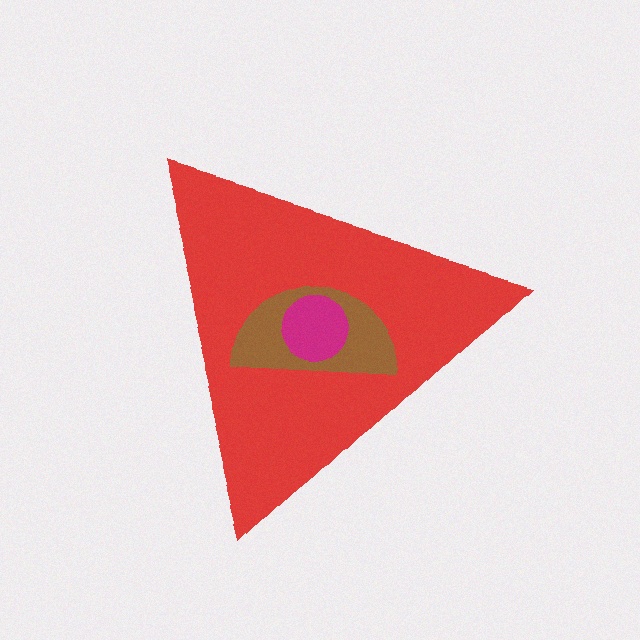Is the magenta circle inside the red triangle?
Yes.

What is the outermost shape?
The red triangle.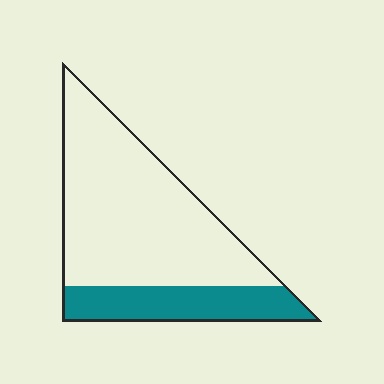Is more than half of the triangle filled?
No.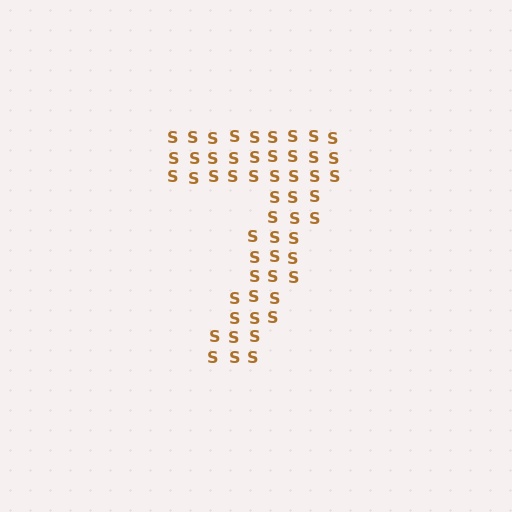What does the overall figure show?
The overall figure shows the digit 7.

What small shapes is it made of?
It is made of small letter S's.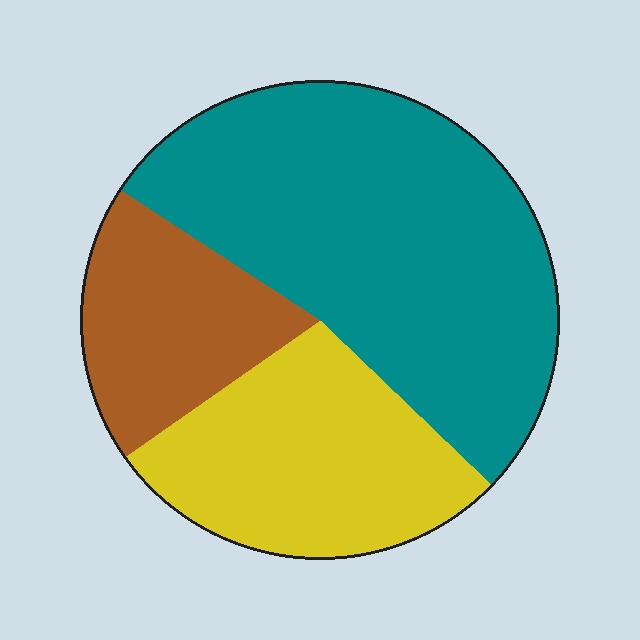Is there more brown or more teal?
Teal.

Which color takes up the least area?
Brown, at roughly 20%.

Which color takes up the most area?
Teal, at roughly 55%.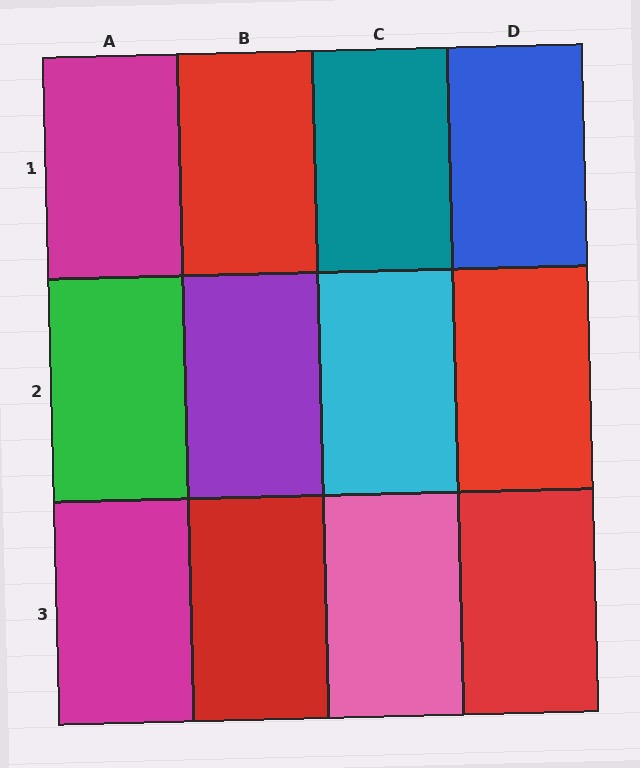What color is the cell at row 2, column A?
Green.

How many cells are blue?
1 cell is blue.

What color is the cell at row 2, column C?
Cyan.